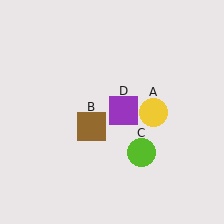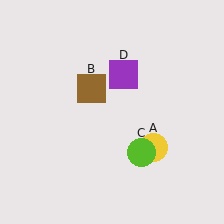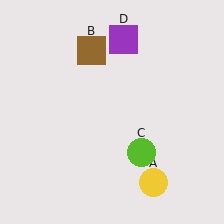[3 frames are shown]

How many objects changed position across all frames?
3 objects changed position: yellow circle (object A), brown square (object B), purple square (object D).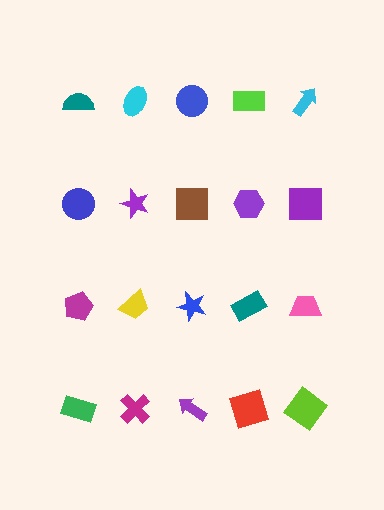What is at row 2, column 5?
A purple square.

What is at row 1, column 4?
A lime rectangle.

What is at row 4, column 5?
A lime diamond.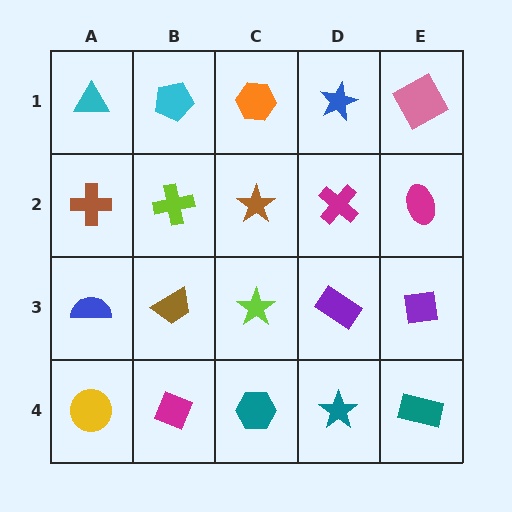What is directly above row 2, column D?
A blue star.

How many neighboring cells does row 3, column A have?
3.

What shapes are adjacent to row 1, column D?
A magenta cross (row 2, column D), an orange hexagon (row 1, column C), a pink square (row 1, column E).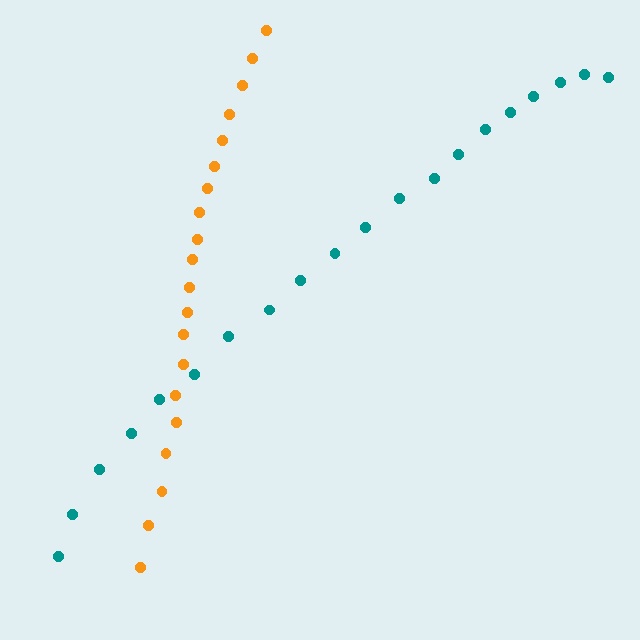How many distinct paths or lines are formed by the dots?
There are 2 distinct paths.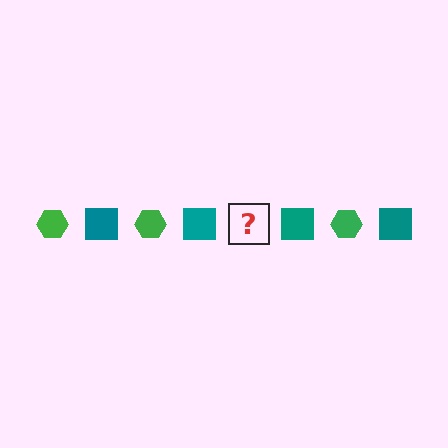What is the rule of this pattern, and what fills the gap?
The rule is that the pattern alternates between green hexagon and teal square. The gap should be filled with a green hexagon.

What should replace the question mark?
The question mark should be replaced with a green hexagon.